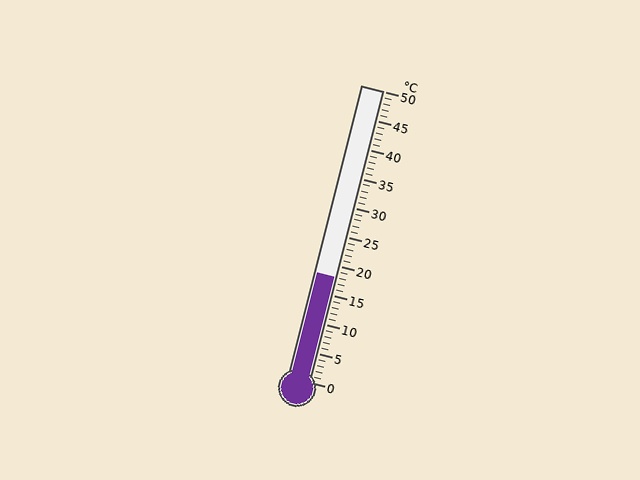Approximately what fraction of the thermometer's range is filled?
The thermometer is filled to approximately 35% of its range.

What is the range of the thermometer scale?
The thermometer scale ranges from 0°C to 50°C.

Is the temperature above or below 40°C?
The temperature is below 40°C.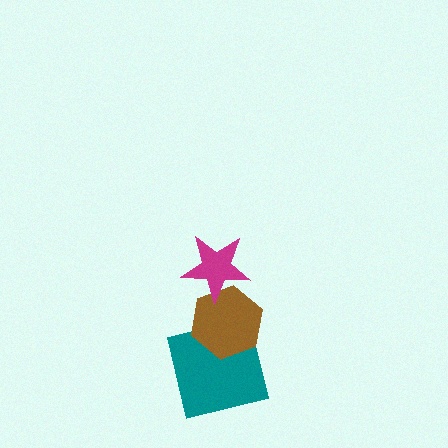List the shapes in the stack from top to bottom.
From top to bottom: the magenta star, the brown hexagon, the teal square.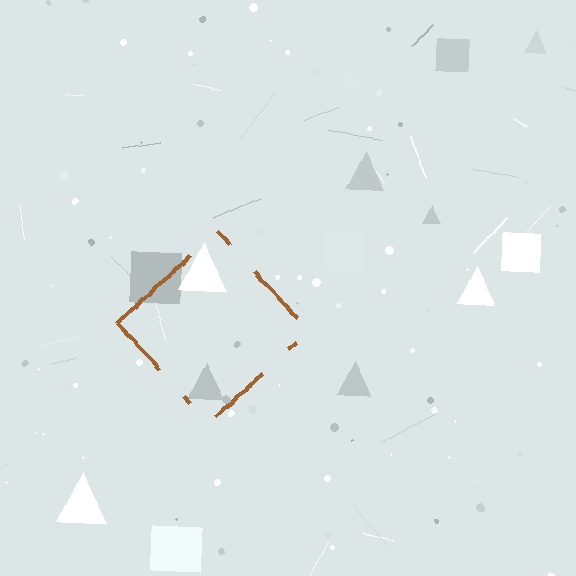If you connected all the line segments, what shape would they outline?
They would outline a diamond.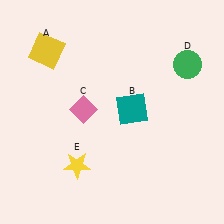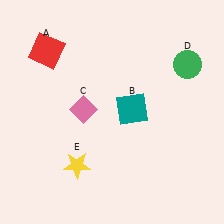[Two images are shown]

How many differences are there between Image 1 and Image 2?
There is 1 difference between the two images.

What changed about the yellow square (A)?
In Image 1, A is yellow. In Image 2, it changed to red.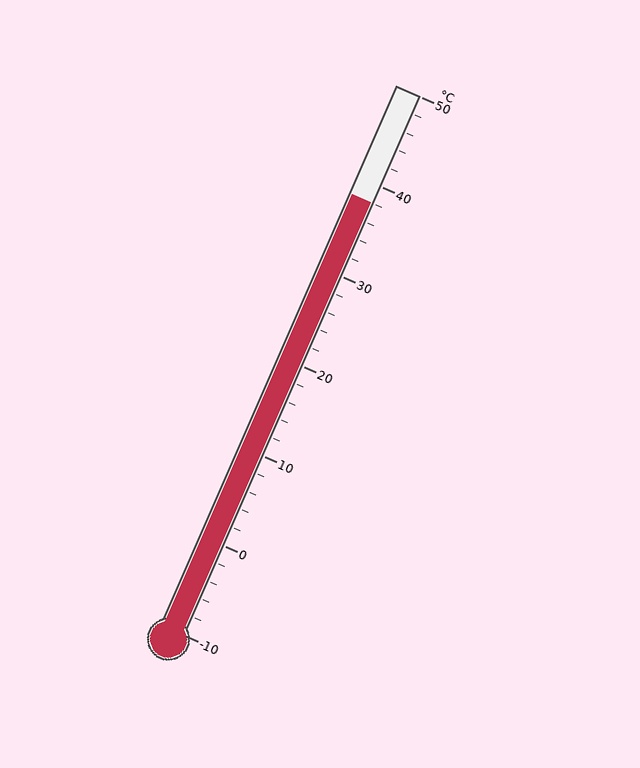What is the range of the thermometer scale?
The thermometer scale ranges from -10°C to 50°C.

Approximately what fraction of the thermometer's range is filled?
The thermometer is filled to approximately 80% of its range.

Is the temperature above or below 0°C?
The temperature is above 0°C.